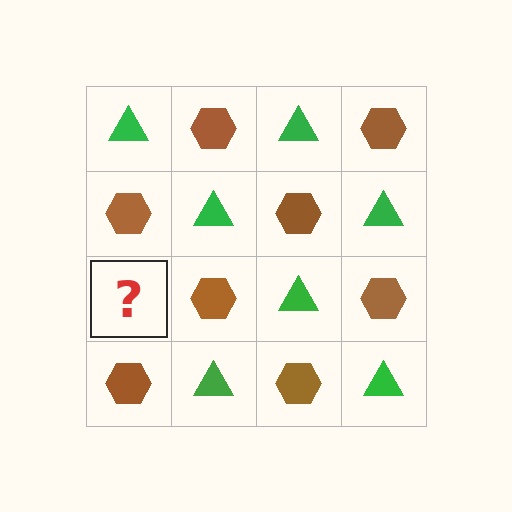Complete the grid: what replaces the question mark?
The question mark should be replaced with a green triangle.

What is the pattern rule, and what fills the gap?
The rule is that it alternates green triangle and brown hexagon in a checkerboard pattern. The gap should be filled with a green triangle.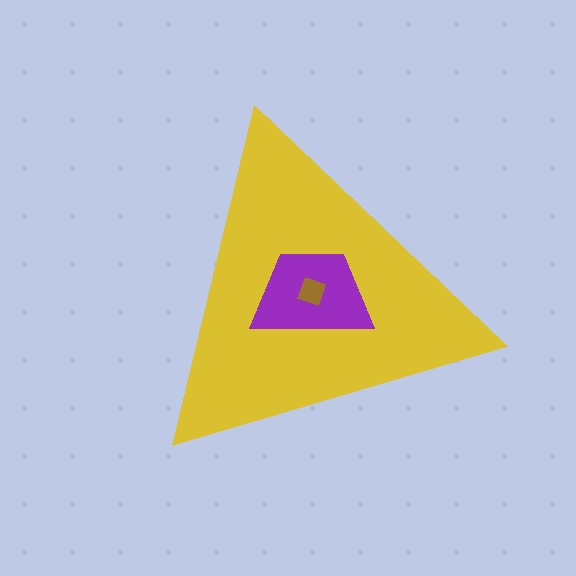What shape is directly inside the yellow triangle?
The purple trapezoid.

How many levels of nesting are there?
3.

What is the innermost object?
The brown diamond.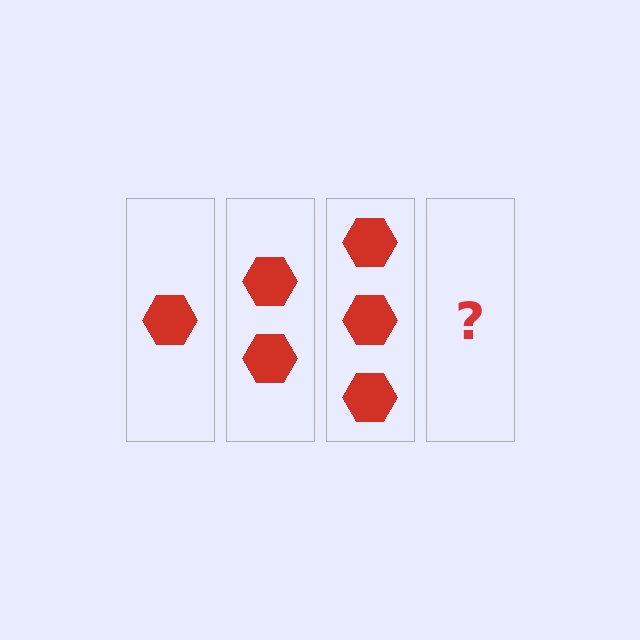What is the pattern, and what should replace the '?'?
The pattern is that each step adds one more hexagon. The '?' should be 4 hexagons.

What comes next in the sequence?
The next element should be 4 hexagons.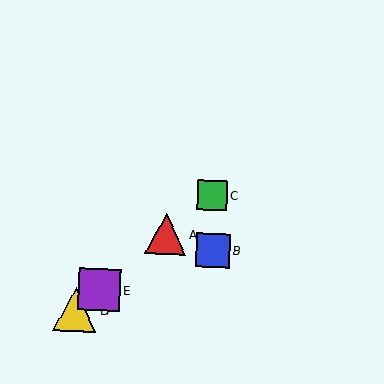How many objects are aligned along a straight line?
4 objects (A, C, D, E) are aligned along a straight line.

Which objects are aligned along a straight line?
Objects A, C, D, E are aligned along a straight line.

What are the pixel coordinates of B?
Object B is at (213, 250).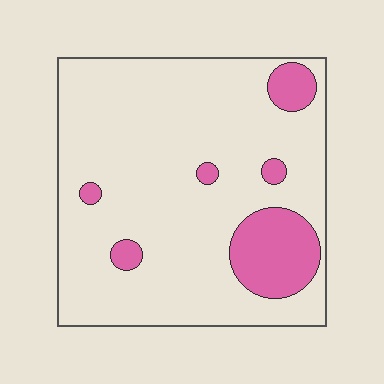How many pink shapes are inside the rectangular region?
6.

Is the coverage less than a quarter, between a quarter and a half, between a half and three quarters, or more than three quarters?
Less than a quarter.